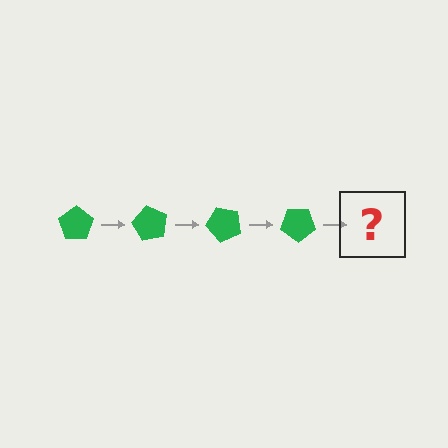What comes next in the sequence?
The next element should be a green pentagon rotated 240 degrees.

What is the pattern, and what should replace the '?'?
The pattern is that the pentagon rotates 60 degrees each step. The '?' should be a green pentagon rotated 240 degrees.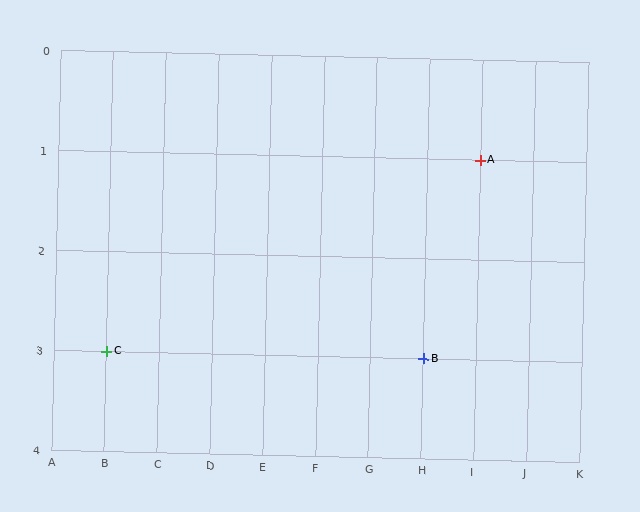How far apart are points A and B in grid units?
Points A and B are 1 column and 2 rows apart (about 2.2 grid units diagonally).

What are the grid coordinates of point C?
Point C is at grid coordinates (B, 3).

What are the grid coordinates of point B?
Point B is at grid coordinates (H, 3).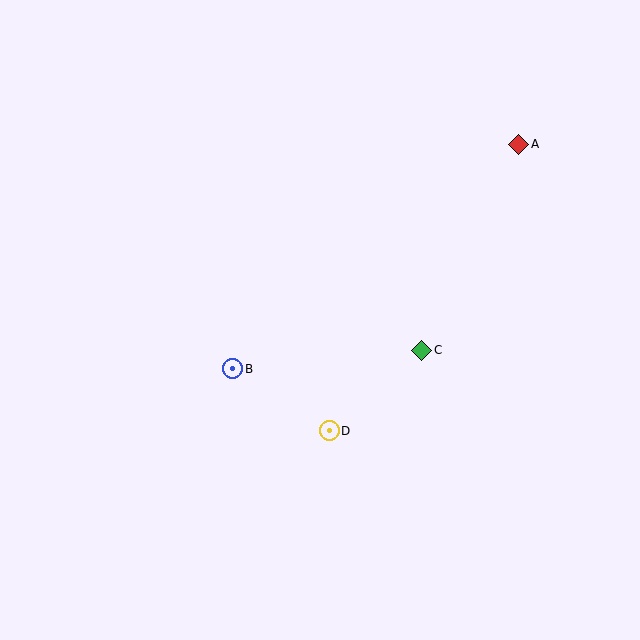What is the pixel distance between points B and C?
The distance between B and C is 190 pixels.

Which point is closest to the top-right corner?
Point A is closest to the top-right corner.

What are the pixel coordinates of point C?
Point C is at (422, 350).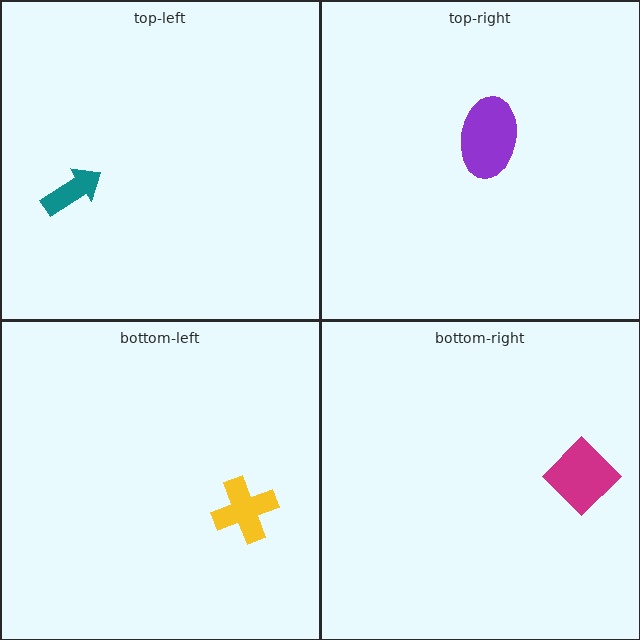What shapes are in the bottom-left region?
The yellow cross.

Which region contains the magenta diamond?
The bottom-right region.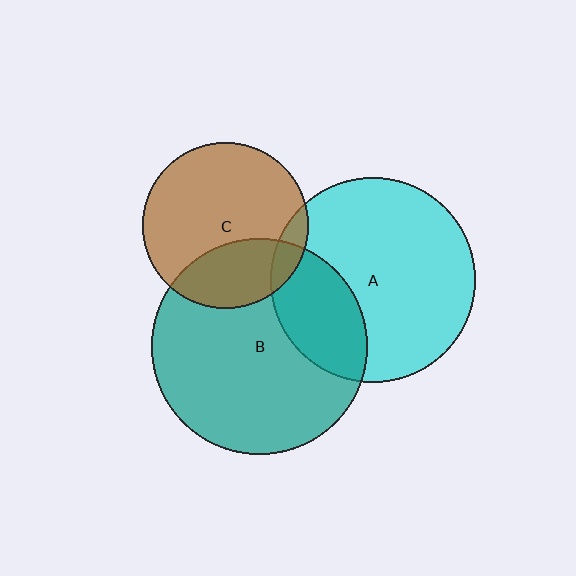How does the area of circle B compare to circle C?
Approximately 1.7 times.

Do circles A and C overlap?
Yes.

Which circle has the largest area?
Circle B (teal).